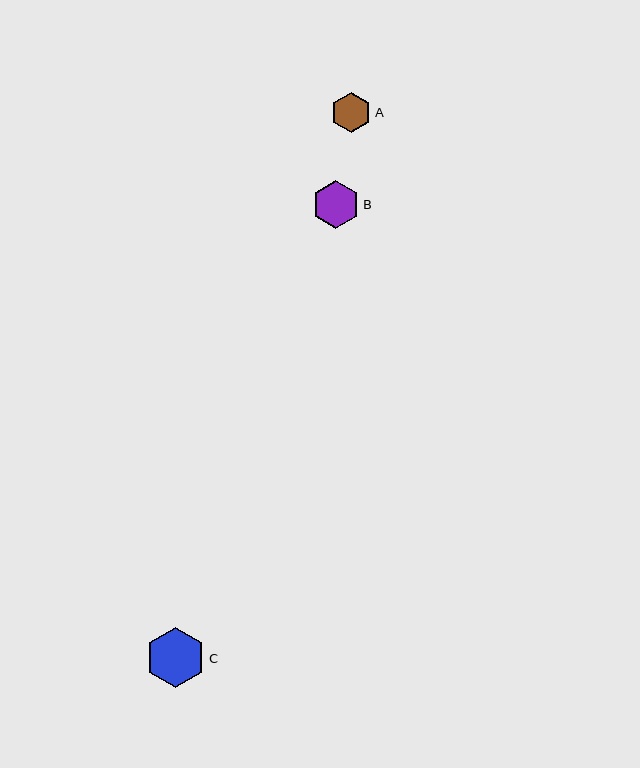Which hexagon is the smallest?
Hexagon A is the smallest with a size of approximately 40 pixels.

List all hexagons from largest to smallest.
From largest to smallest: C, B, A.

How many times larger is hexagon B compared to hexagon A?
Hexagon B is approximately 1.2 times the size of hexagon A.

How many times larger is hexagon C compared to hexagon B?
Hexagon C is approximately 1.2 times the size of hexagon B.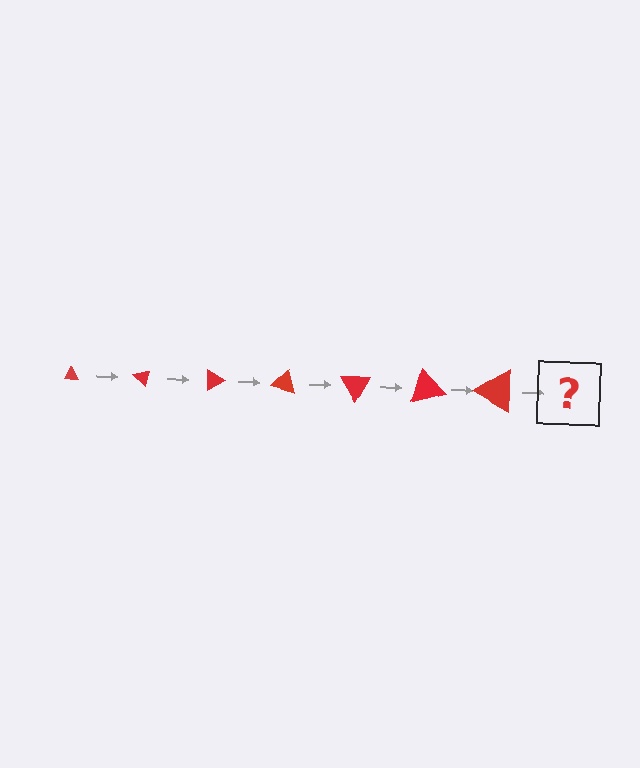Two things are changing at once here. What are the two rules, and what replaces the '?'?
The two rules are that the triangle grows larger each step and it rotates 45 degrees each step. The '?' should be a triangle, larger than the previous one and rotated 315 degrees from the start.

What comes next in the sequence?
The next element should be a triangle, larger than the previous one and rotated 315 degrees from the start.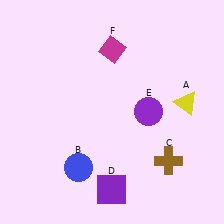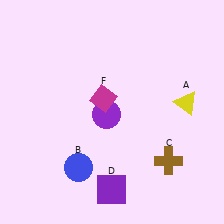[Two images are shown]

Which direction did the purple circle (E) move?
The purple circle (E) moved left.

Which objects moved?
The objects that moved are: the purple circle (E), the magenta diamond (F).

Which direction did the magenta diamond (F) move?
The magenta diamond (F) moved down.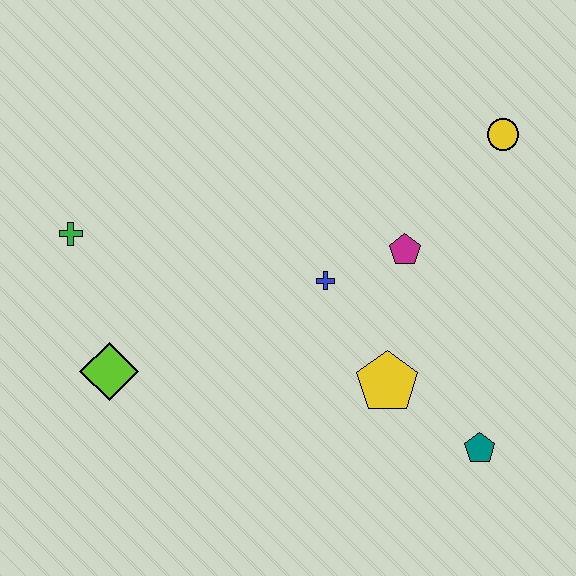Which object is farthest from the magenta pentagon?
The green cross is farthest from the magenta pentagon.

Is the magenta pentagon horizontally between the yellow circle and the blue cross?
Yes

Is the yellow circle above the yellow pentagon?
Yes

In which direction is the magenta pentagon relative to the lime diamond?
The magenta pentagon is to the right of the lime diamond.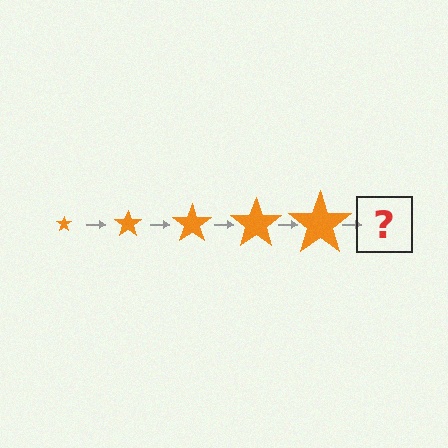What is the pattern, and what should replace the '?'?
The pattern is that the star gets progressively larger each step. The '?' should be an orange star, larger than the previous one.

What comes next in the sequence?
The next element should be an orange star, larger than the previous one.